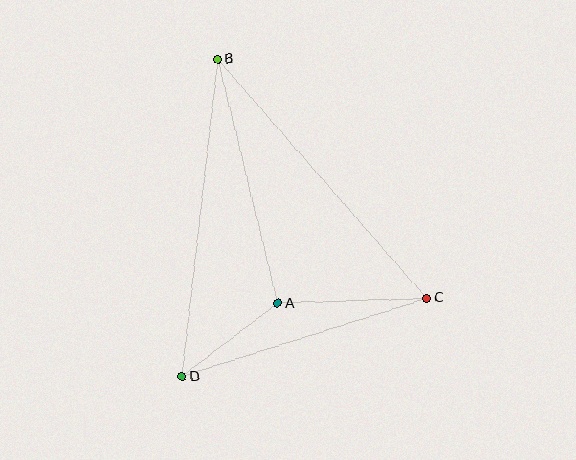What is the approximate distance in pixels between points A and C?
The distance between A and C is approximately 149 pixels.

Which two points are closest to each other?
Points A and D are closest to each other.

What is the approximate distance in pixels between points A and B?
The distance between A and B is approximately 251 pixels.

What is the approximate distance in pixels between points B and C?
The distance between B and C is approximately 318 pixels.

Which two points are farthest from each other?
Points B and D are farthest from each other.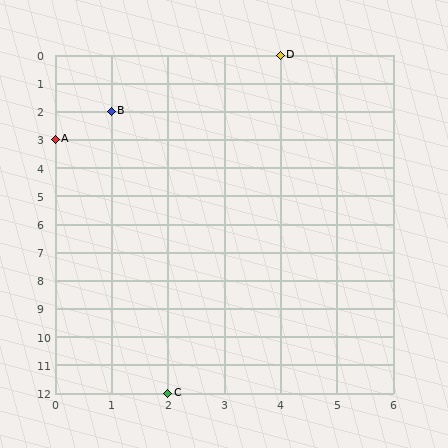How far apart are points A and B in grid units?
Points A and B are 1 column and 1 row apart (about 1.4 grid units diagonally).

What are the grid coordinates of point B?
Point B is at grid coordinates (1, 2).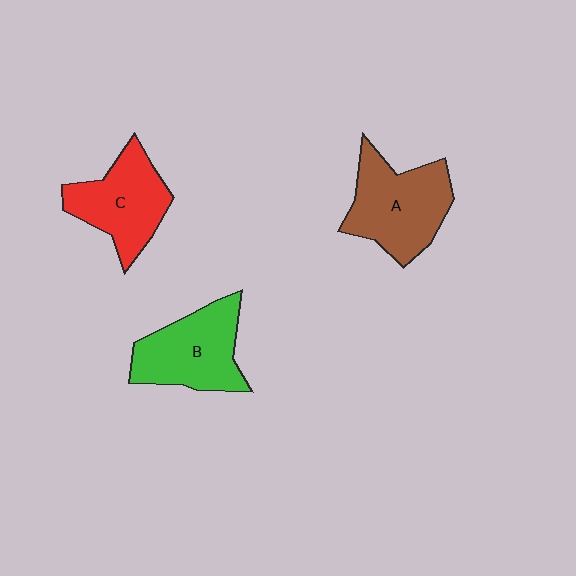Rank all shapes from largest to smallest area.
From largest to smallest: A (brown), B (green), C (red).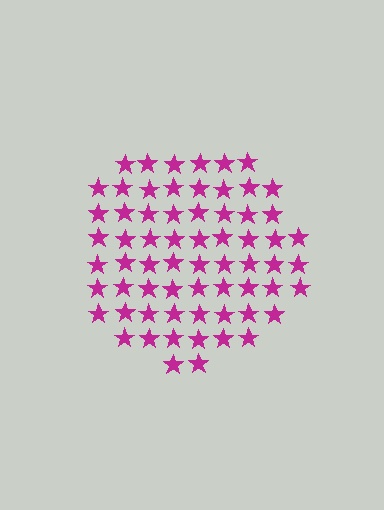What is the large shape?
The large shape is a circle.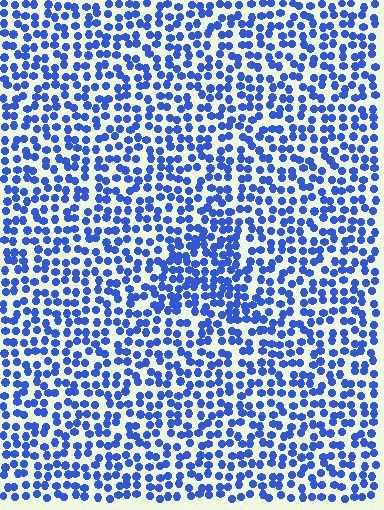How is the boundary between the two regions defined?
The boundary is defined by a change in element density (approximately 1.5x ratio). All elements are the same color, size, and shape.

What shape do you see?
I see a triangle.